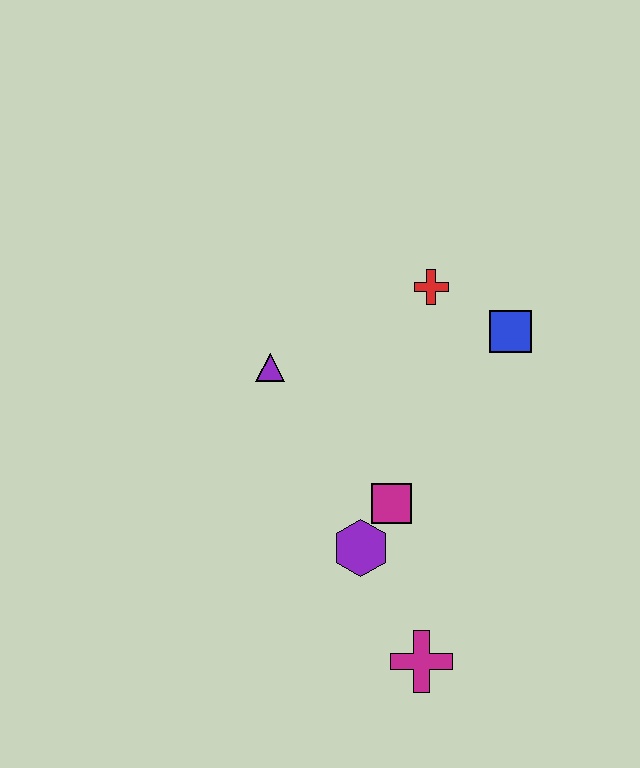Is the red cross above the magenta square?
Yes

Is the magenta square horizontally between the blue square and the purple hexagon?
Yes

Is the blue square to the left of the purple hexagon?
No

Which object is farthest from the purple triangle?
The magenta cross is farthest from the purple triangle.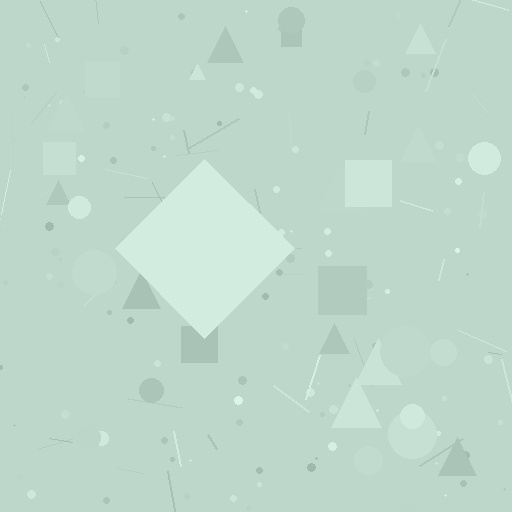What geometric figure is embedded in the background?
A diamond is embedded in the background.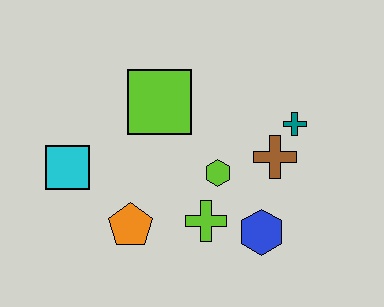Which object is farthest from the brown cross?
The cyan square is farthest from the brown cross.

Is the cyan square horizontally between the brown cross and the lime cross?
No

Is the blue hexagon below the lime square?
Yes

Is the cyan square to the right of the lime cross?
No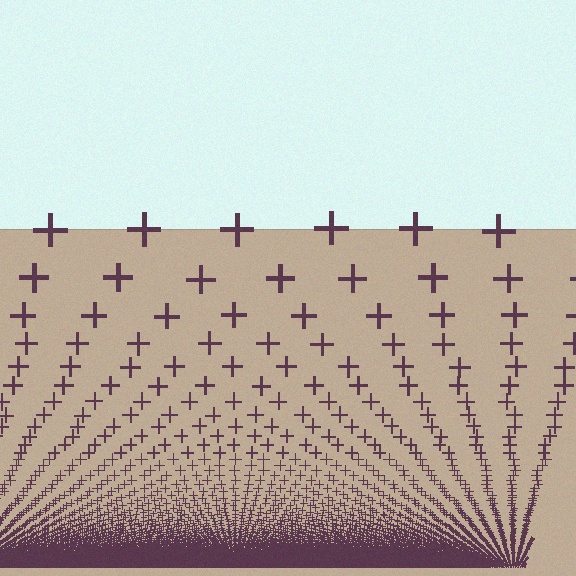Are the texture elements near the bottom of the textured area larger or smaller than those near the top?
Smaller. The gradient is inverted — elements near the bottom are smaller and denser.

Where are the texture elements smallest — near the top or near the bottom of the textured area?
Near the bottom.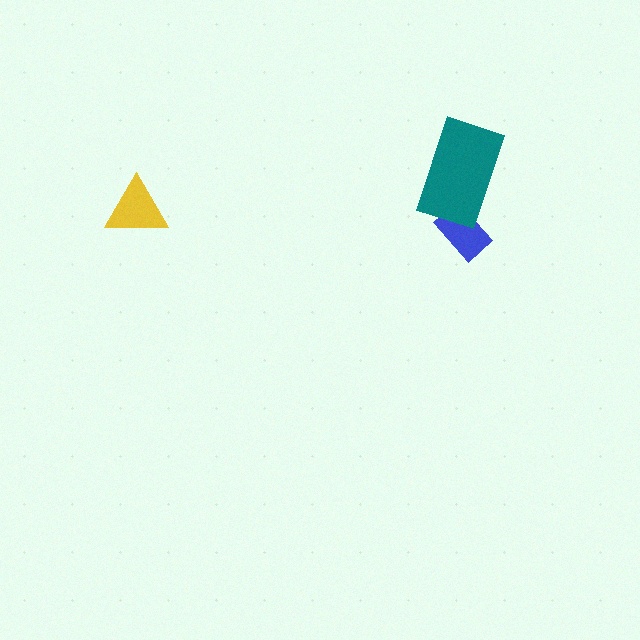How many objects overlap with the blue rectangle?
1 object overlaps with the blue rectangle.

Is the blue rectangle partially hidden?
Yes, it is partially covered by another shape.